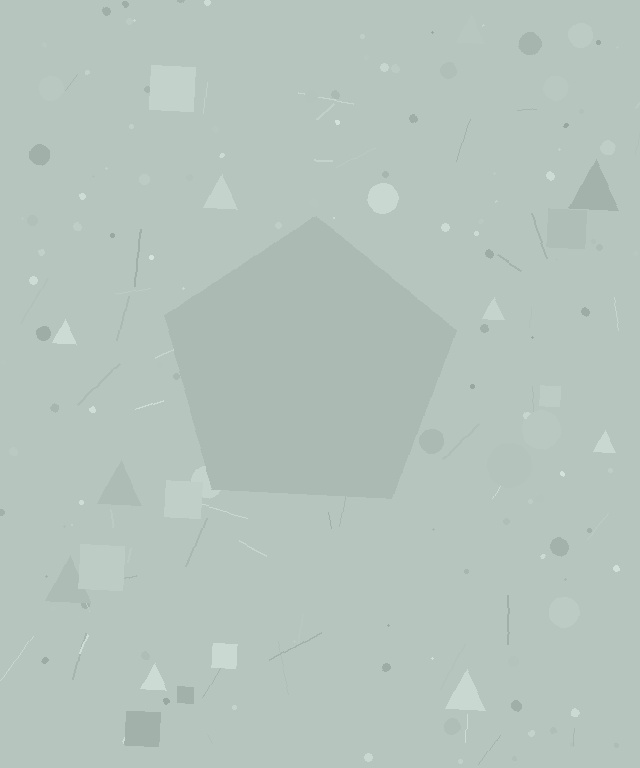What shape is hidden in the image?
A pentagon is hidden in the image.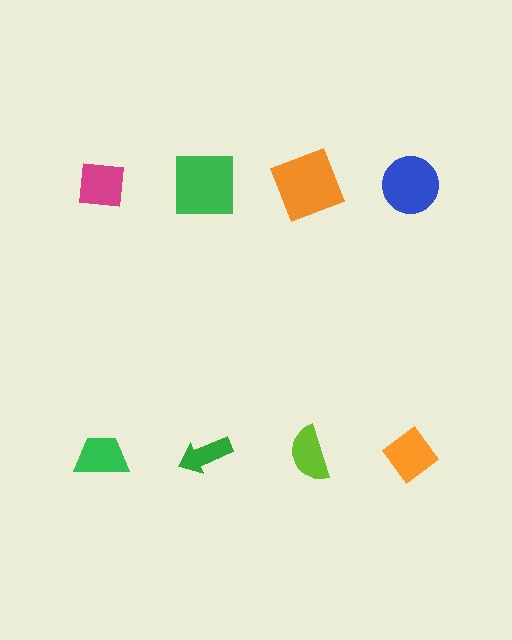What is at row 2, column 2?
A green arrow.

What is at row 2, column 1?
A green trapezoid.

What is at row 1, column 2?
A green square.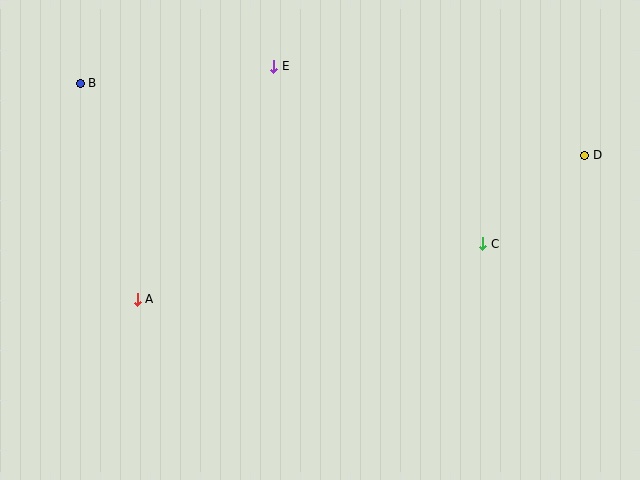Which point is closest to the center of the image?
Point C at (483, 244) is closest to the center.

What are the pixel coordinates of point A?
Point A is at (137, 300).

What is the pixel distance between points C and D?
The distance between C and D is 135 pixels.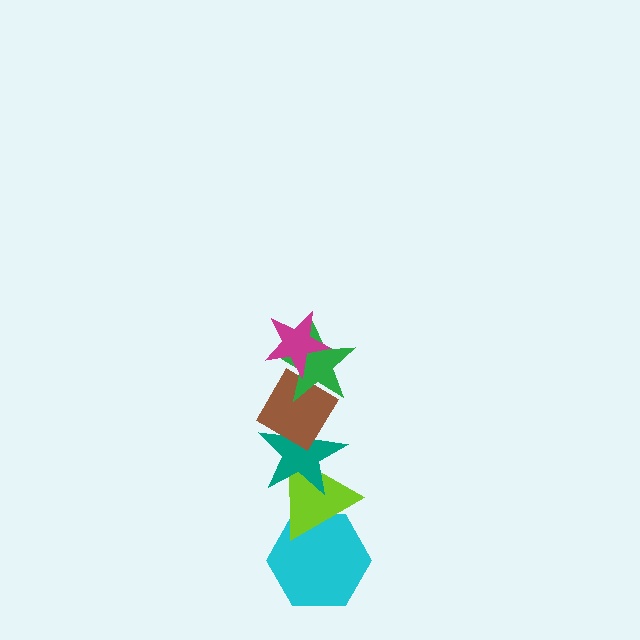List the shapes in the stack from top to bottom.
From top to bottom: the magenta star, the green star, the brown diamond, the teal star, the lime triangle, the cyan hexagon.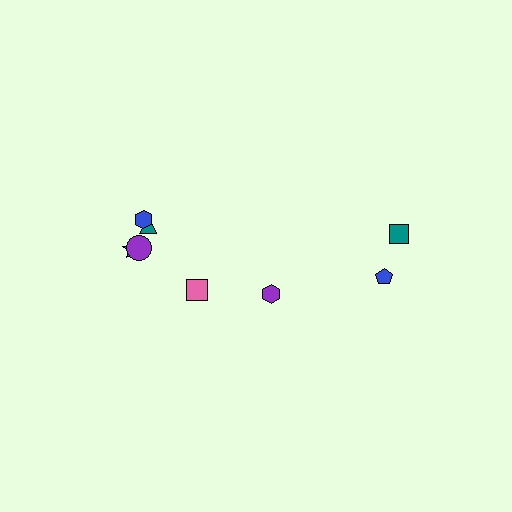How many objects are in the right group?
There are 3 objects.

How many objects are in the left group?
There are 5 objects.